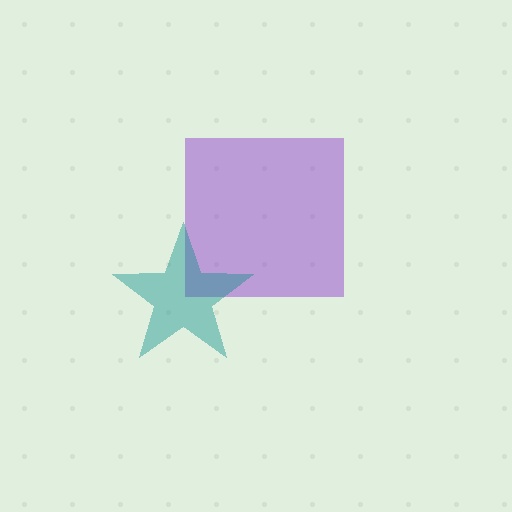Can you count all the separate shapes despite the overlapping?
Yes, there are 2 separate shapes.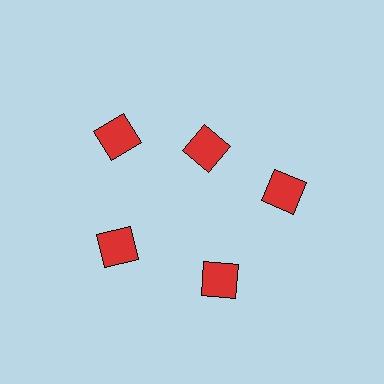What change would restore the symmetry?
The symmetry would be restored by moving it outward, back onto the ring so that all 5 diamonds sit at equal angles and equal distance from the center.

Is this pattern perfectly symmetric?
No. The 5 red diamonds are arranged in a ring, but one element near the 1 o'clock position is pulled inward toward the center, breaking the 5-fold rotational symmetry.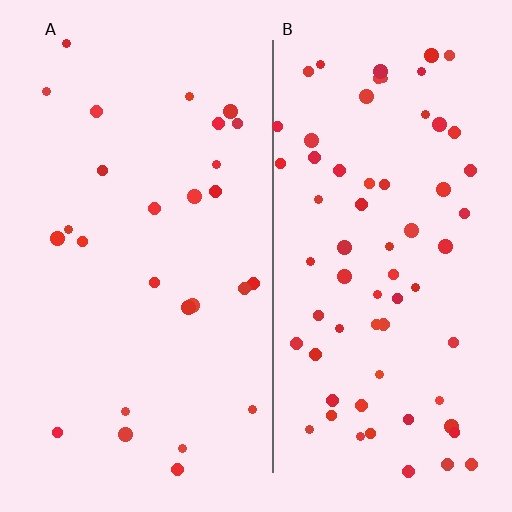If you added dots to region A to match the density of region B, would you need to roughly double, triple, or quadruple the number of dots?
Approximately double.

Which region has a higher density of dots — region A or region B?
B (the right).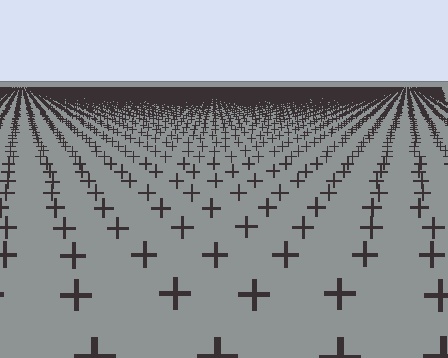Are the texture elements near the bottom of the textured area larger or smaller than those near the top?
Larger. Near the bottom, elements are closer to the viewer and appear at a bigger on-screen size.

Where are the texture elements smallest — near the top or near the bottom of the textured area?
Near the top.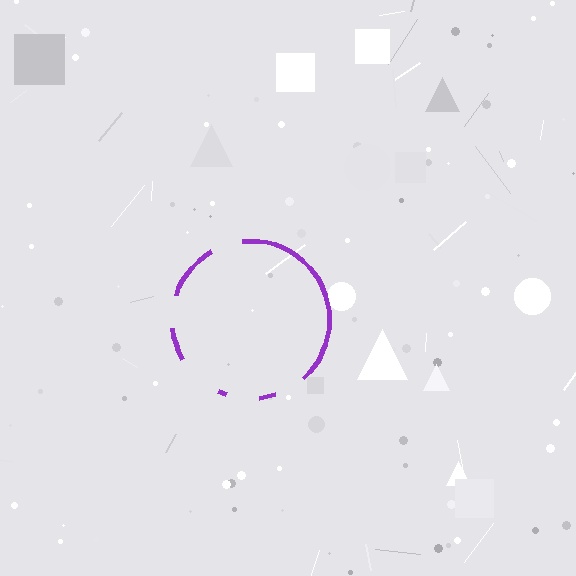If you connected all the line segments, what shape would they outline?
They would outline a circle.